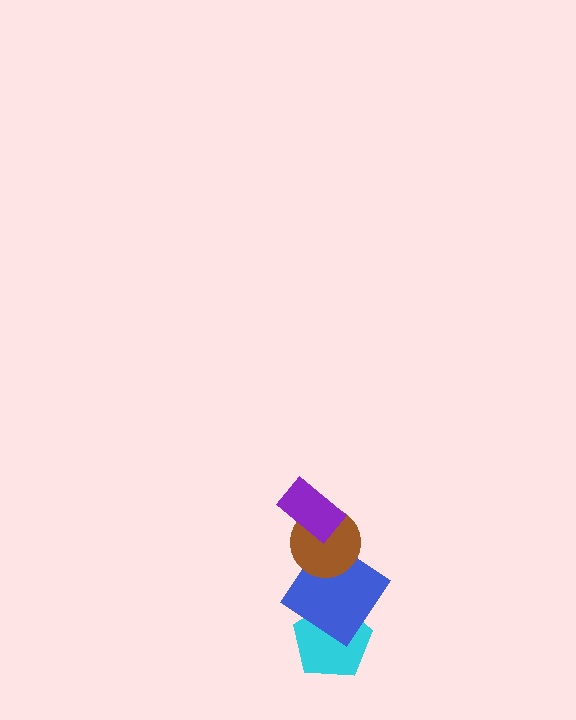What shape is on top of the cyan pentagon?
The blue diamond is on top of the cyan pentagon.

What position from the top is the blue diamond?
The blue diamond is 3rd from the top.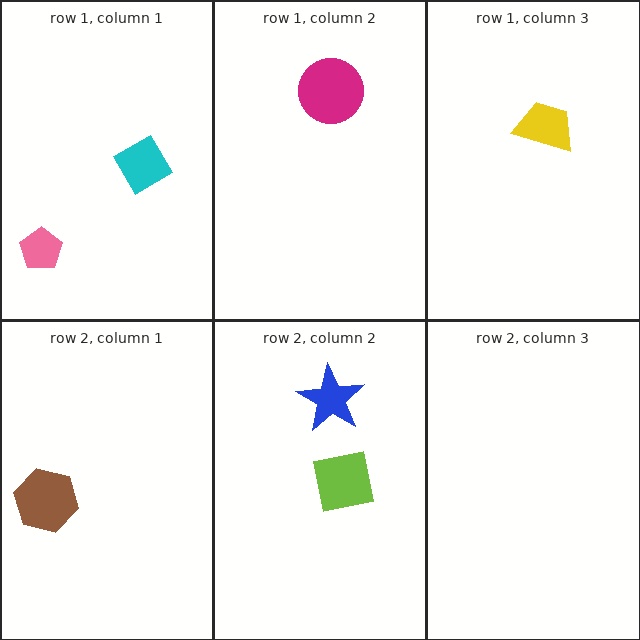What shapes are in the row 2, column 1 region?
The brown hexagon.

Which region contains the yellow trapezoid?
The row 1, column 3 region.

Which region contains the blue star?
The row 2, column 2 region.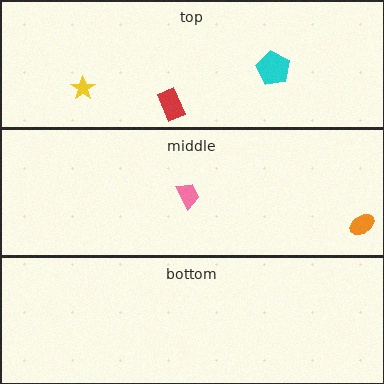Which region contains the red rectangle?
The top region.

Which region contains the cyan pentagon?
The top region.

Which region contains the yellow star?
The top region.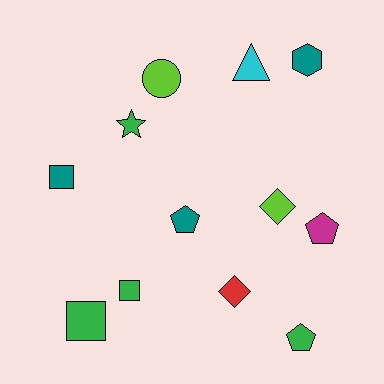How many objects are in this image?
There are 12 objects.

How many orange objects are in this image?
There are no orange objects.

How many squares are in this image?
There are 3 squares.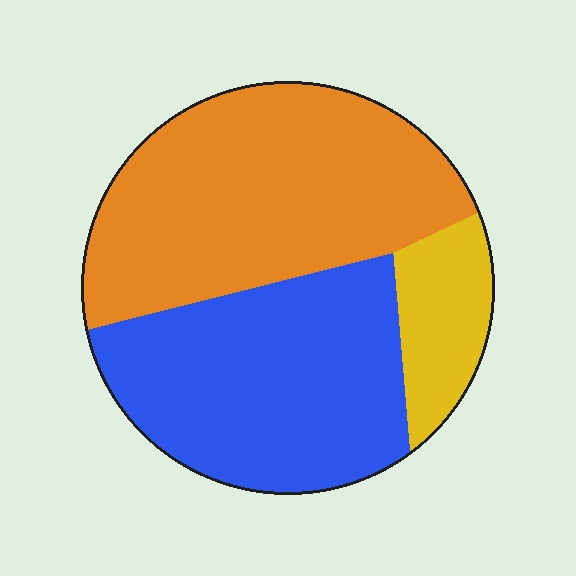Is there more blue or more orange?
Orange.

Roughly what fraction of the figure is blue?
Blue takes up between a quarter and a half of the figure.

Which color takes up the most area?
Orange, at roughly 45%.